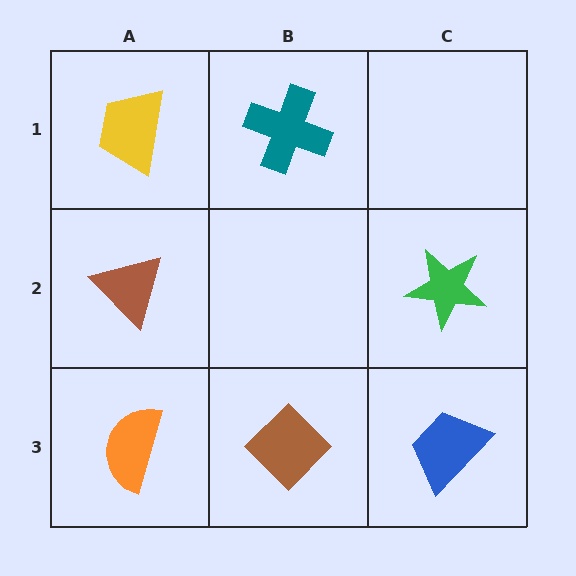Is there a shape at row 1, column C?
No, that cell is empty.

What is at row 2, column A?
A brown triangle.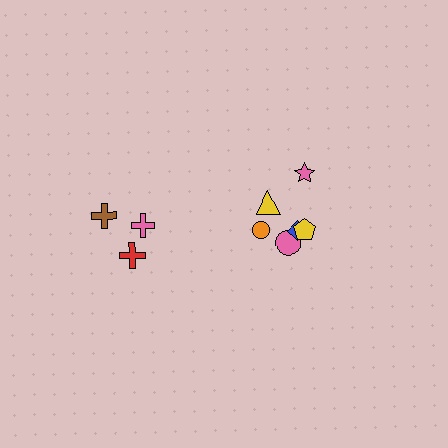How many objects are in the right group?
There are 6 objects.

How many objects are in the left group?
There are 3 objects.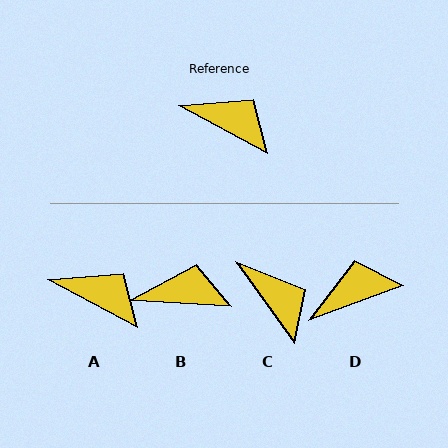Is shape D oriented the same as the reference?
No, it is off by about 49 degrees.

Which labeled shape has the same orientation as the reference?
A.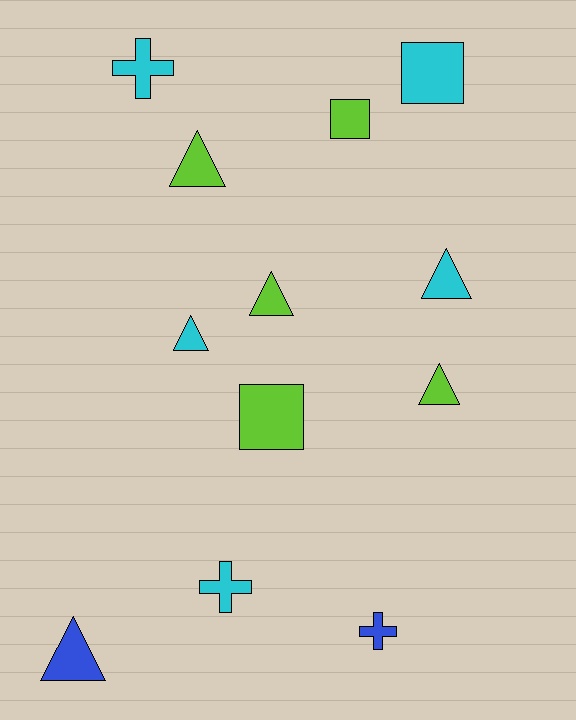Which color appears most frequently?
Cyan, with 5 objects.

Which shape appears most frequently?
Triangle, with 6 objects.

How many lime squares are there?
There are 2 lime squares.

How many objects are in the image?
There are 12 objects.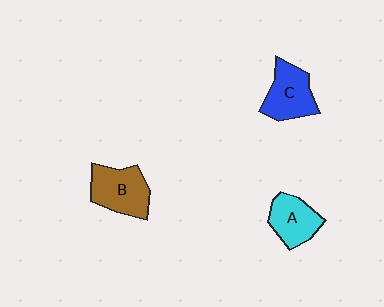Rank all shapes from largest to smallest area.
From largest to smallest: B (brown), C (blue), A (cyan).